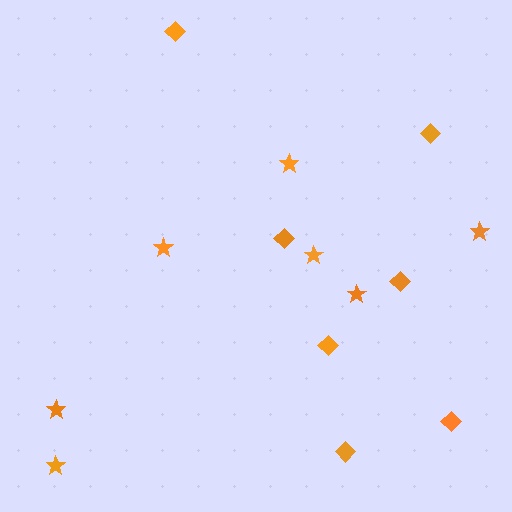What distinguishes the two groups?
There are 2 groups: one group of diamonds (7) and one group of stars (7).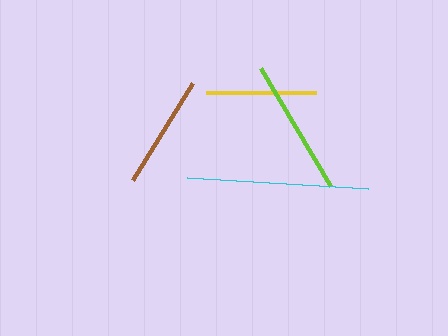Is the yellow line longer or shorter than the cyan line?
The cyan line is longer than the yellow line.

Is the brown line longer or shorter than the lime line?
The lime line is longer than the brown line.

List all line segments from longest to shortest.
From longest to shortest: cyan, lime, brown, yellow.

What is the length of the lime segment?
The lime segment is approximately 137 pixels long.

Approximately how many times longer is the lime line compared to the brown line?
The lime line is approximately 1.2 times the length of the brown line.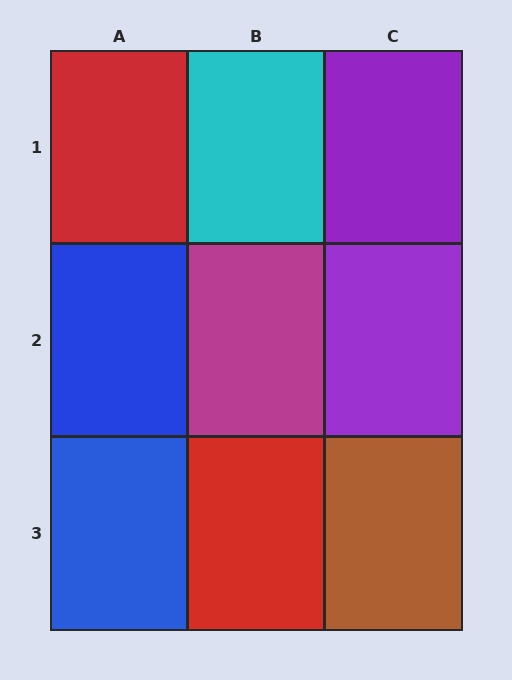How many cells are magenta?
1 cell is magenta.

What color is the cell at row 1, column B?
Cyan.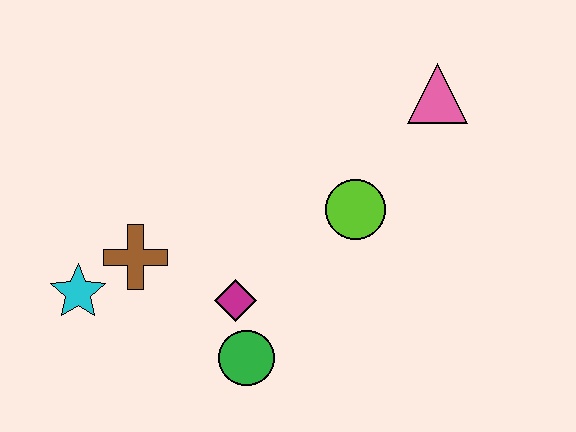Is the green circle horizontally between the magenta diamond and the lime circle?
Yes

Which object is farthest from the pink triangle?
The cyan star is farthest from the pink triangle.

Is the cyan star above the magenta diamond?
Yes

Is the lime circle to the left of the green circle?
No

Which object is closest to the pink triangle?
The lime circle is closest to the pink triangle.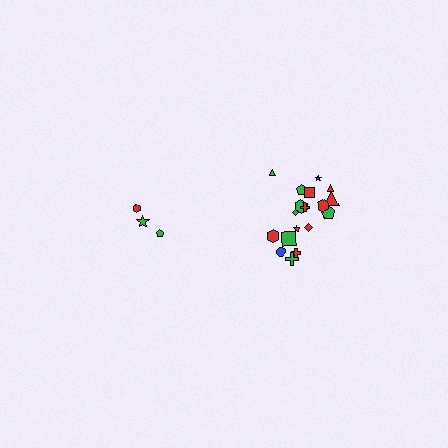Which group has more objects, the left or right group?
The right group.